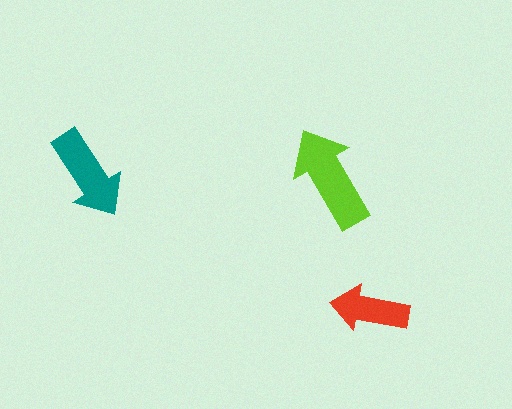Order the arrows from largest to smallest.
the lime one, the teal one, the red one.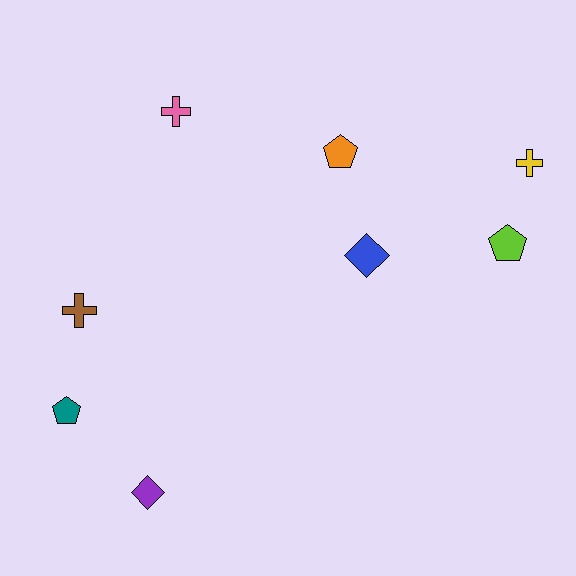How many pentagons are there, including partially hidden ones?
There are 3 pentagons.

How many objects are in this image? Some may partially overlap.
There are 8 objects.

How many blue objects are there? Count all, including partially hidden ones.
There is 1 blue object.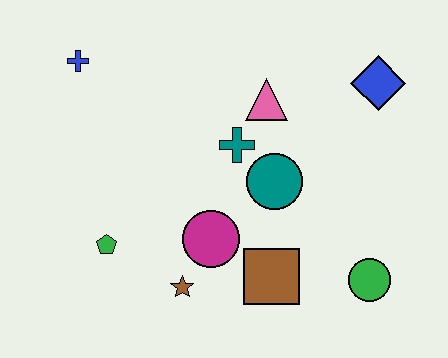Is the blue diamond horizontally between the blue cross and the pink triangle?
No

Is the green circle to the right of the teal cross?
Yes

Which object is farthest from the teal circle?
The blue cross is farthest from the teal circle.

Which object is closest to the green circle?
The brown square is closest to the green circle.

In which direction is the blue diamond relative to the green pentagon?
The blue diamond is to the right of the green pentagon.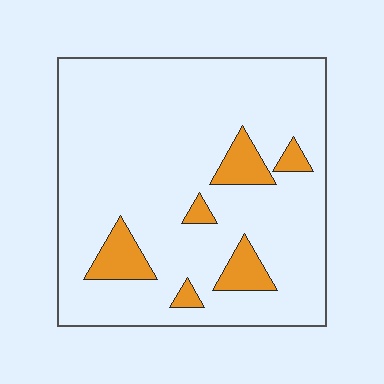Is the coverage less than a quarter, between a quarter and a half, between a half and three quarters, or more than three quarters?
Less than a quarter.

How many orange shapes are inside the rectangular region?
6.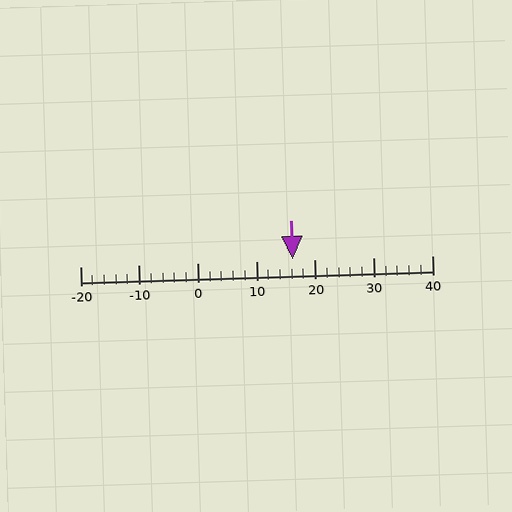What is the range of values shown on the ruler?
The ruler shows values from -20 to 40.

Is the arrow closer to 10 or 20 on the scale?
The arrow is closer to 20.